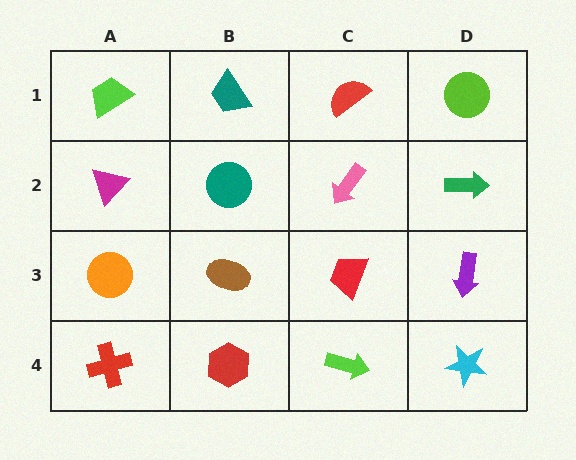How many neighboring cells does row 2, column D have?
3.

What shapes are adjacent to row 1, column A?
A magenta triangle (row 2, column A), a teal trapezoid (row 1, column B).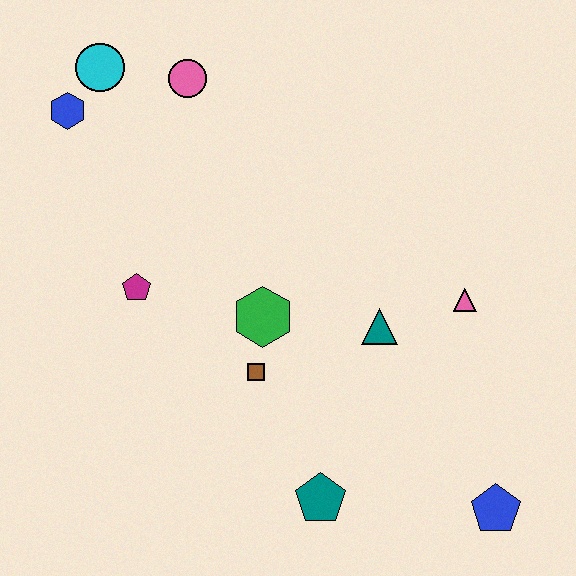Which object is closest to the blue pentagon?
The teal pentagon is closest to the blue pentagon.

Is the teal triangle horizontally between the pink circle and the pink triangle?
Yes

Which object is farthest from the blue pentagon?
The cyan circle is farthest from the blue pentagon.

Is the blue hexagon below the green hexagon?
No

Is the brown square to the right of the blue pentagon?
No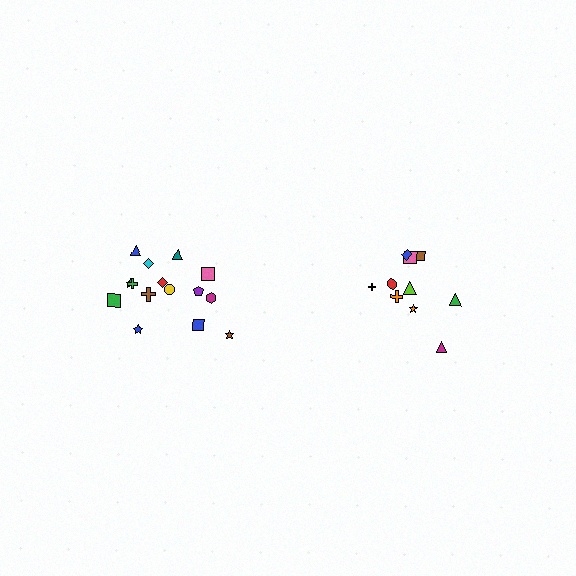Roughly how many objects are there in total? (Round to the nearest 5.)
Roughly 25 objects in total.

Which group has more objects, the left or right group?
The left group.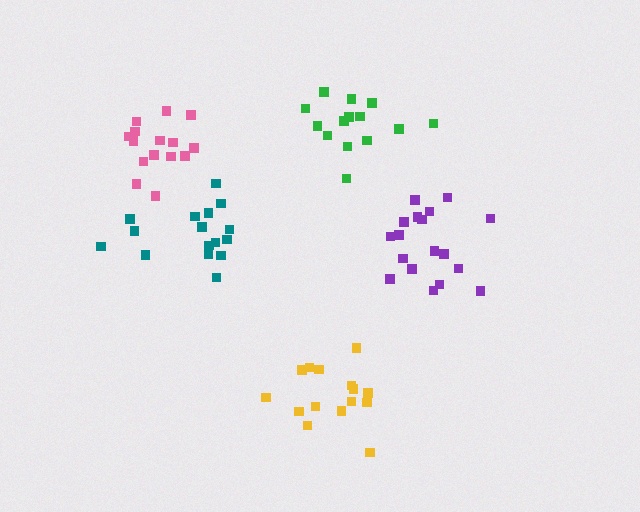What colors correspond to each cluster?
The clusters are colored: purple, teal, yellow, green, pink.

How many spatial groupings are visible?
There are 5 spatial groupings.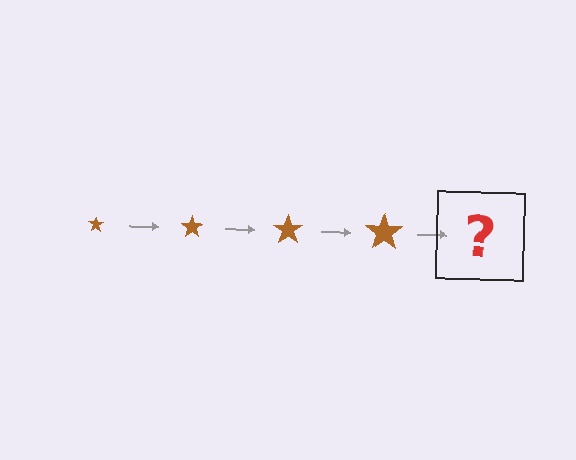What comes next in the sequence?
The next element should be a brown star, larger than the previous one.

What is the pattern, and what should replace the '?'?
The pattern is that the star gets progressively larger each step. The '?' should be a brown star, larger than the previous one.